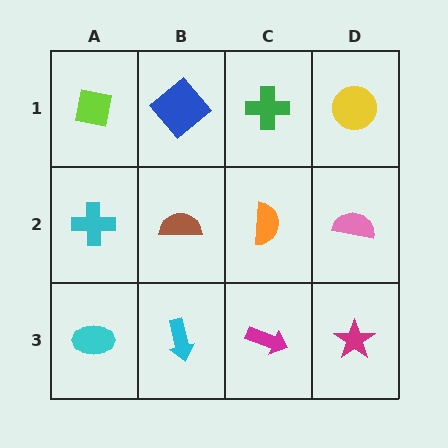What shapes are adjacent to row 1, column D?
A pink semicircle (row 2, column D), a green cross (row 1, column C).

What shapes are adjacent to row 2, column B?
A blue diamond (row 1, column B), a cyan arrow (row 3, column B), a cyan cross (row 2, column A), an orange semicircle (row 2, column C).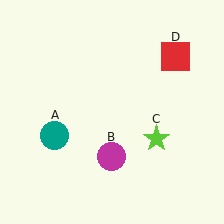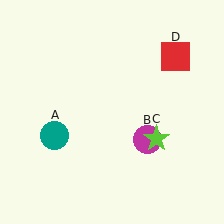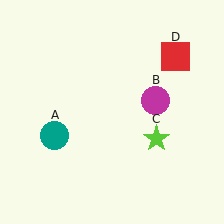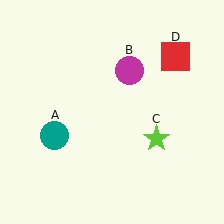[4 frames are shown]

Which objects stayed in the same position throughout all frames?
Teal circle (object A) and lime star (object C) and red square (object D) remained stationary.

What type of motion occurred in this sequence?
The magenta circle (object B) rotated counterclockwise around the center of the scene.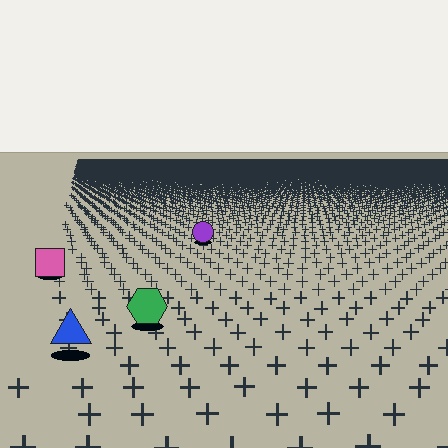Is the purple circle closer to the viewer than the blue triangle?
No. The blue triangle is closer — you can tell from the texture gradient: the ground texture is coarser near it.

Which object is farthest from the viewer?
The purple circle is farthest from the viewer. It appears smaller and the ground texture around it is denser.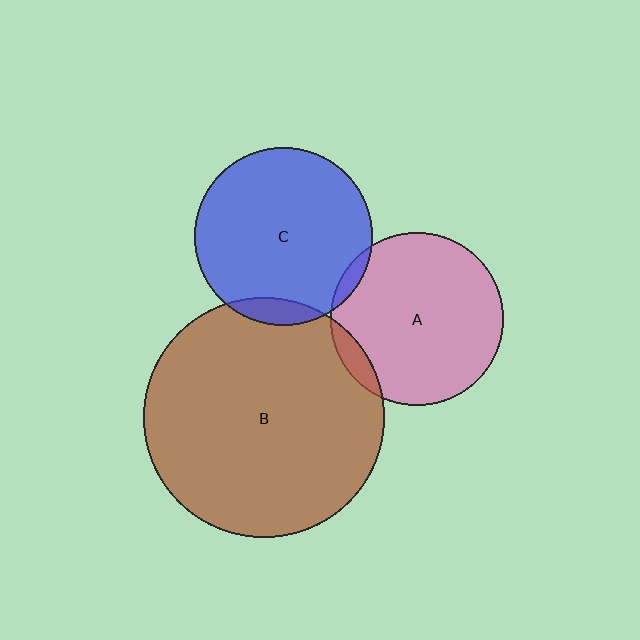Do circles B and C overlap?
Yes.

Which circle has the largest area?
Circle B (brown).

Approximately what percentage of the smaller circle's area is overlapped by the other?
Approximately 5%.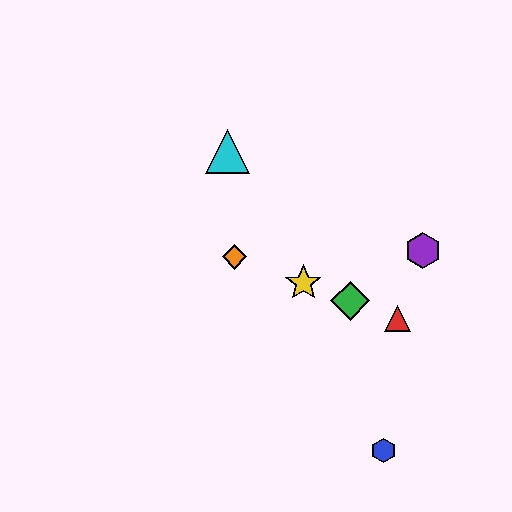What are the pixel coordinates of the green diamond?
The green diamond is at (350, 301).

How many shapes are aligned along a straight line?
4 shapes (the red triangle, the green diamond, the yellow star, the orange diamond) are aligned along a straight line.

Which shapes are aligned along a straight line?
The red triangle, the green diamond, the yellow star, the orange diamond are aligned along a straight line.